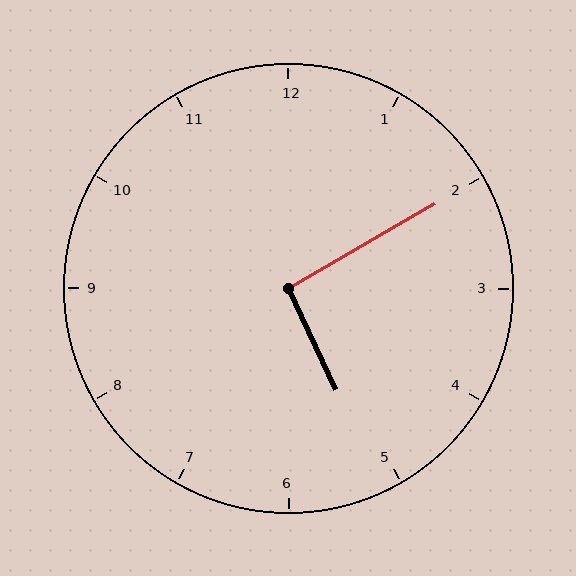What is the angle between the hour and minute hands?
Approximately 95 degrees.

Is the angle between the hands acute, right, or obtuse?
It is right.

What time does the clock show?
5:10.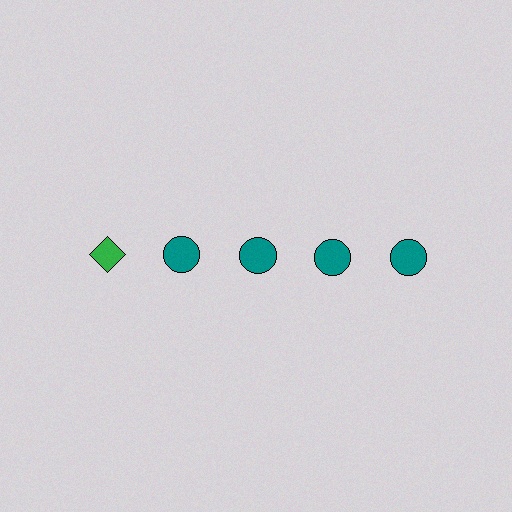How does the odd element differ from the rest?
It differs in both color (green instead of teal) and shape (diamond instead of circle).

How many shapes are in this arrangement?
There are 5 shapes arranged in a grid pattern.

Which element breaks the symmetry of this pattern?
The green diamond in the top row, leftmost column breaks the symmetry. All other shapes are teal circles.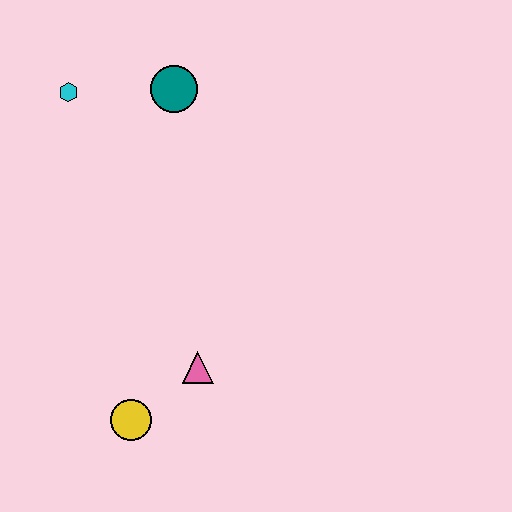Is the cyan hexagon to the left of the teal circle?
Yes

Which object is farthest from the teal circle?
The yellow circle is farthest from the teal circle.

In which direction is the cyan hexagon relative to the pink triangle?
The cyan hexagon is above the pink triangle.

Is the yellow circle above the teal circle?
No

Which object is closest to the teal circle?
The cyan hexagon is closest to the teal circle.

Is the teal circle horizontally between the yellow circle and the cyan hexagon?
No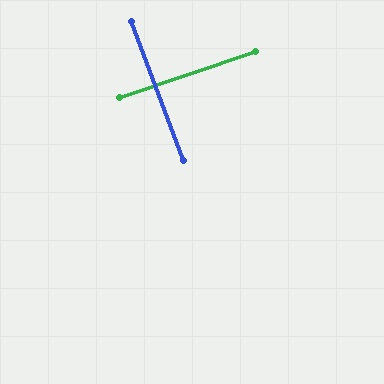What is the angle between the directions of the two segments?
Approximately 88 degrees.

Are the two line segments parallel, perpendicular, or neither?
Perpendicular — they meet at approximately 88°.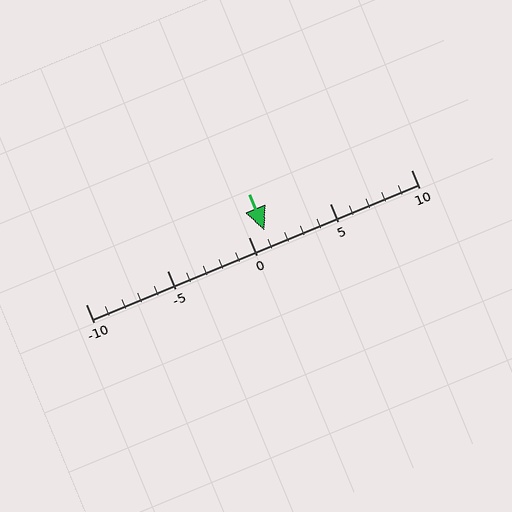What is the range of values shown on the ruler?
The ruler shows values from -10 to 10.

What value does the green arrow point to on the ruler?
The green arrow points to approximately 1.